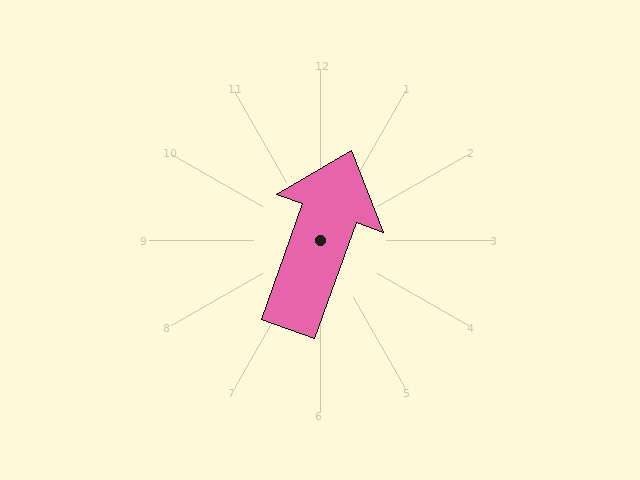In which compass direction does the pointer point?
North.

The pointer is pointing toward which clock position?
Roughly 1 o'clock.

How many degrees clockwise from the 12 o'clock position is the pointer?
Approximately 20 degrees.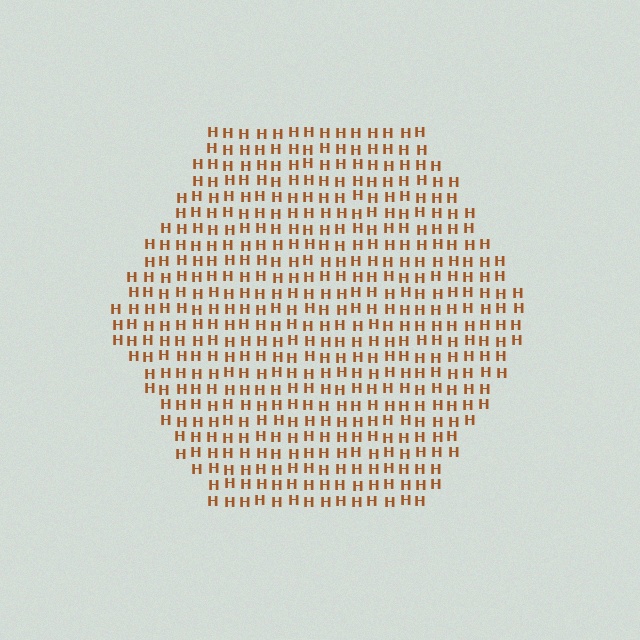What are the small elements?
The small elements are letter H's.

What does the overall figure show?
The overall figure shows a hexagon.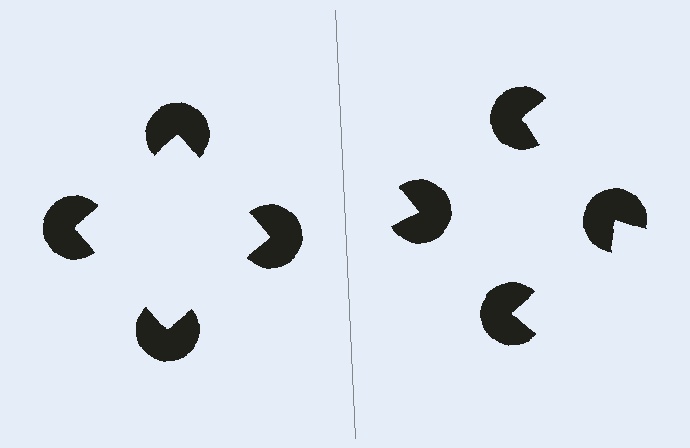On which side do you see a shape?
An illusory square appears on the left side. On the right side the wedge cuts are rotated, so no coherent shape forms.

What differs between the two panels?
The pac-man discs are positioned identically on both sides; only the wedge orientations differ. On the left they align to a square; on the right they are misaligned.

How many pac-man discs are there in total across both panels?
8 — 4 on each side.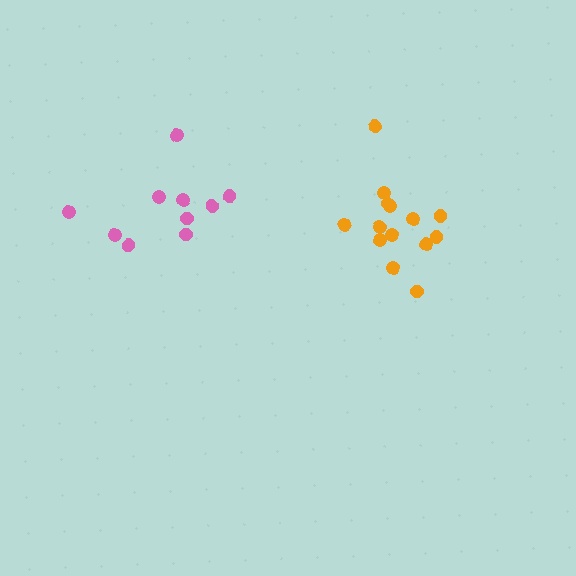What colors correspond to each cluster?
The clusters are colored: pink, orange.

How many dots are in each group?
Group 1: 10 dots, Group 2: 14 dots (24 total).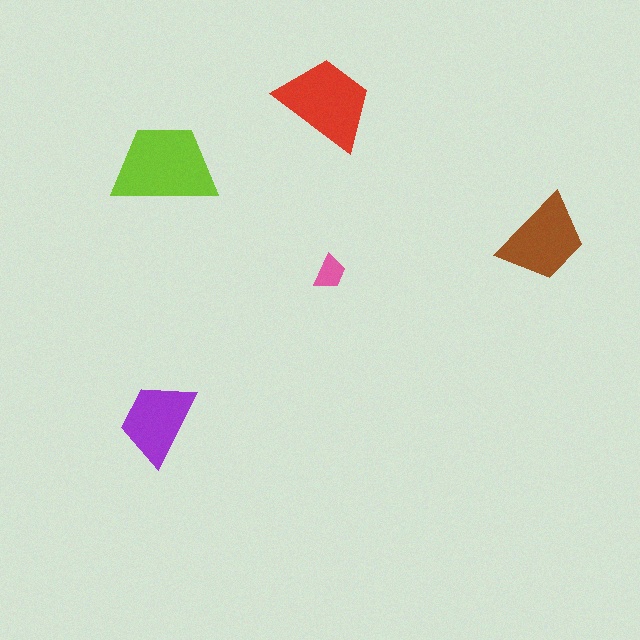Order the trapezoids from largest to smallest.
the lime one, the red one, the brown one, the purple one, the pink one.